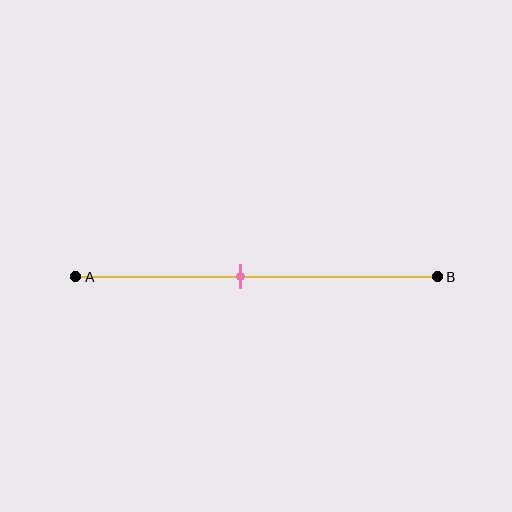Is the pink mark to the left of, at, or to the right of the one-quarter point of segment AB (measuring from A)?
The pink mark is to the right of the one-quarter point of segment AB.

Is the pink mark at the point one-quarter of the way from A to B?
No, the mark is at about 45% from A, not at the 25% one-quarter point.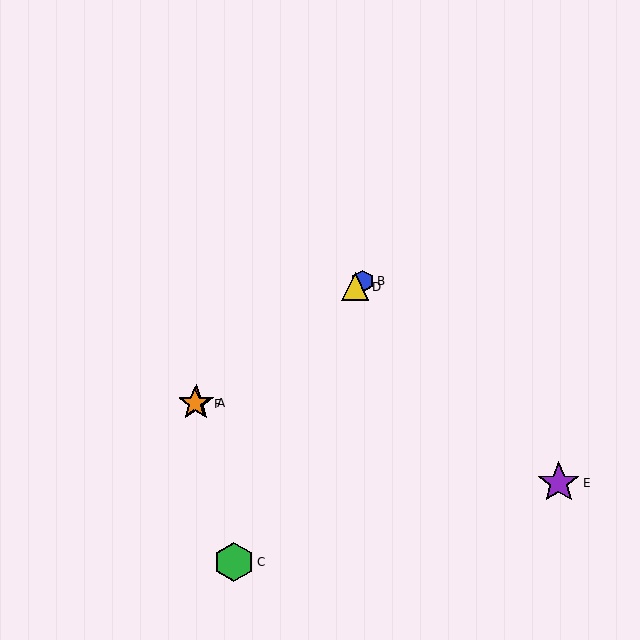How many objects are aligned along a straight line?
4 objects (A, B, D, F) are aligned along a straight line.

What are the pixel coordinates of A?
Object A is at (196, 403).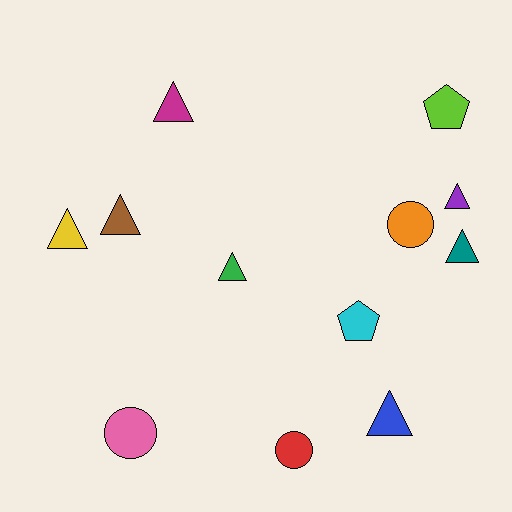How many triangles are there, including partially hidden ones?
There are 7 triangles.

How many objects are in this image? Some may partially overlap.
There are 12 objects.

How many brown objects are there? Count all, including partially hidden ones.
There is 1 brown object.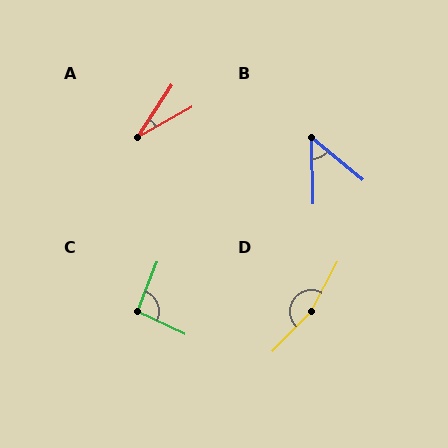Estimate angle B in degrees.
Approximately 49 degrees.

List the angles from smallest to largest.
A (27°), B (49°), C (94°), D (164°).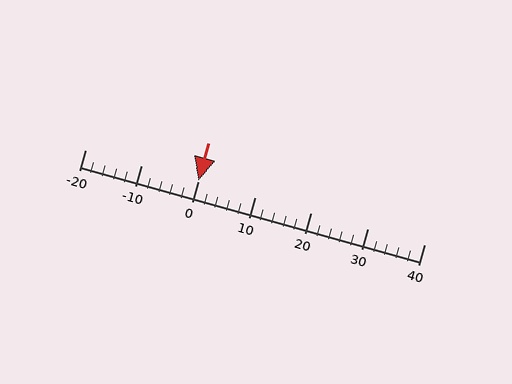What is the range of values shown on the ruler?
The ruler shows values from -20 to 40.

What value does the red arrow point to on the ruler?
The red arrow points to approximately 0.